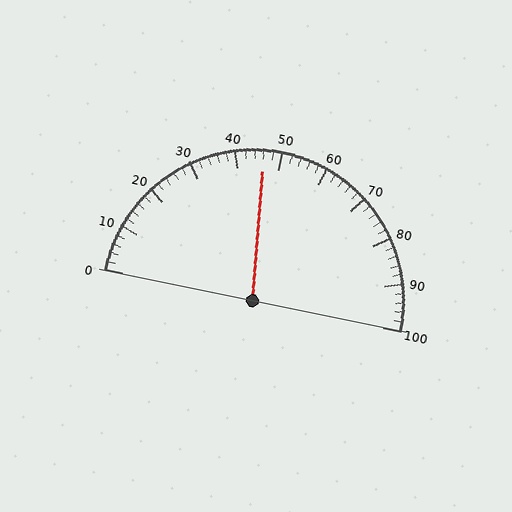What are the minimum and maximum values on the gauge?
The gauge ranges from 0 to 100.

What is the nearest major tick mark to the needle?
The nearest major tick mark is 50.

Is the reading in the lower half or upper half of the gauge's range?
The reading is in the lower half of the range (0 to 100).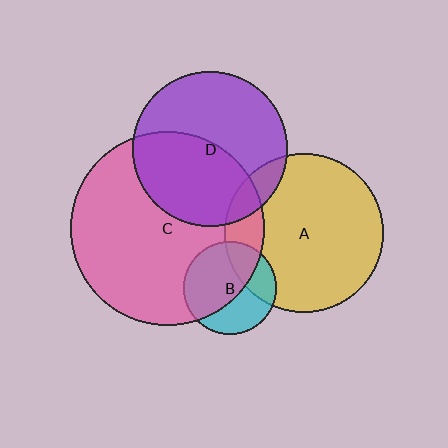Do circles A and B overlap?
Yes.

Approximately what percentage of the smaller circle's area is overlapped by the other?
Approximately 30%.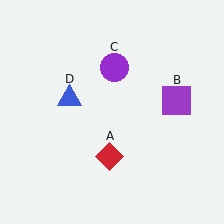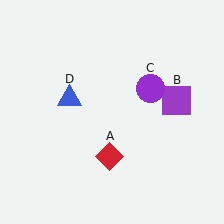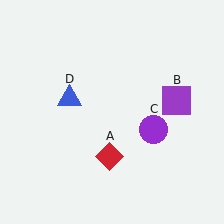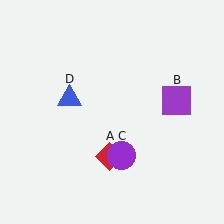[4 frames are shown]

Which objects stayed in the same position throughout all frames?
Red diamond (object A) and purple square (object B) and blue triangle (object D) remained stationary.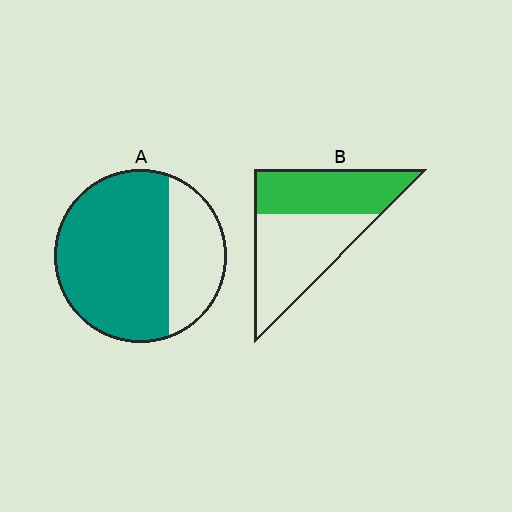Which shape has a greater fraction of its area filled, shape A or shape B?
Shape A.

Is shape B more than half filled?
No.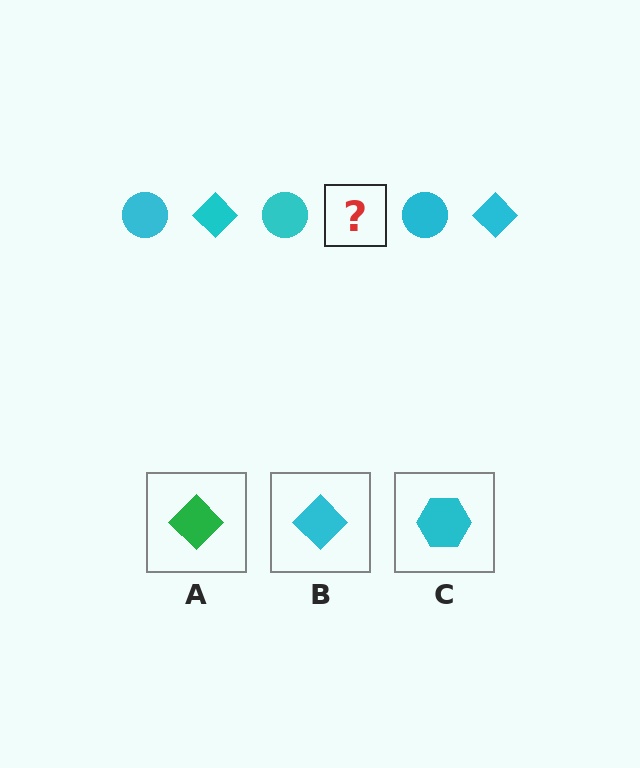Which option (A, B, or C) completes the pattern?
B.